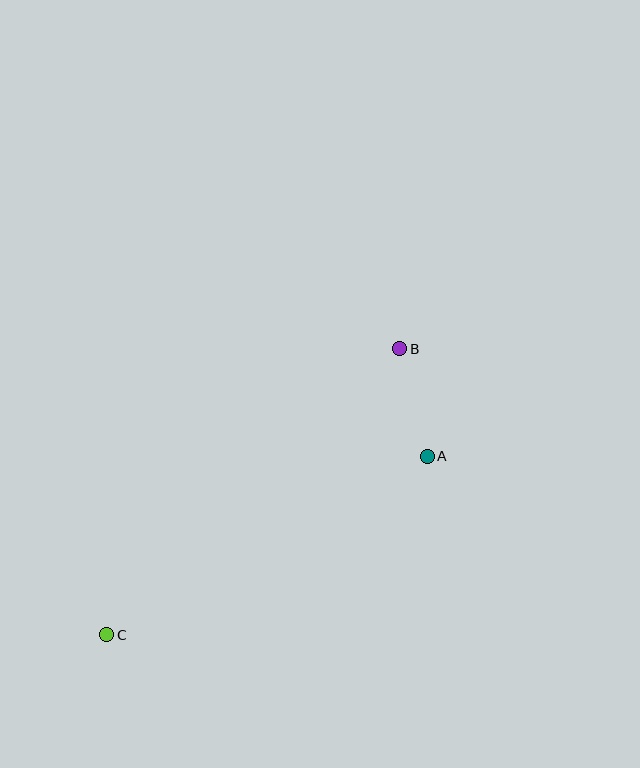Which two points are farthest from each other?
Points B and C are farthest from each other.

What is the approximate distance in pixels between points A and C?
The distance between A and C is approximately 367 pixels.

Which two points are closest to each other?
Points A and B are closest to each other.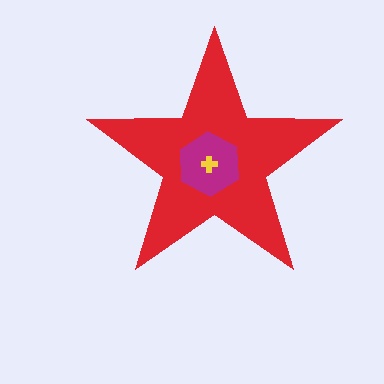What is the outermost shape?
The red star.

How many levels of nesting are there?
3.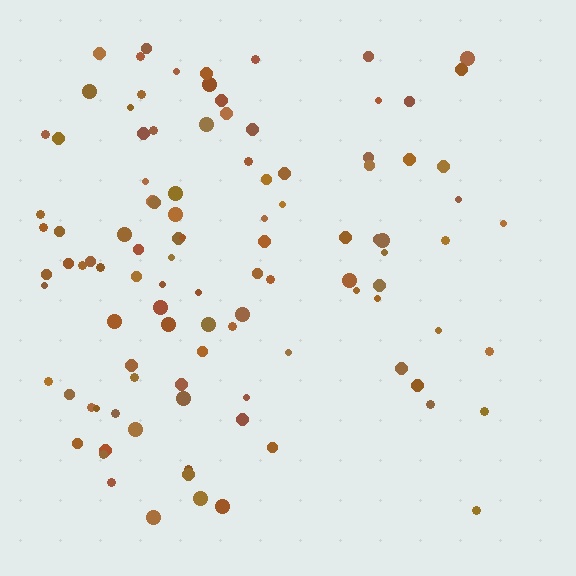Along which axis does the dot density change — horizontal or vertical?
Horizontal.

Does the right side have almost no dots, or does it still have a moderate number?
Still a moderate number, just noticeably fewer than the left.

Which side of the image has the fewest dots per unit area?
The right.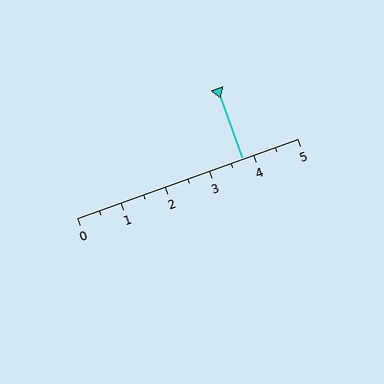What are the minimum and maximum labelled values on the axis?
The axis runs from 0 to 5.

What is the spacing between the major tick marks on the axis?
The major ticks are spaced 1 apart.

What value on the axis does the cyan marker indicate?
The marker indicates approximately 3.8.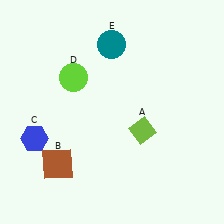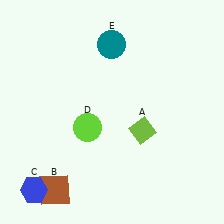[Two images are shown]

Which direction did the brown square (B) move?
The brown square (B) moved down.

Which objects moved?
The objects that moved are: the brown square (B), the blue hexagon (C), the lime circle (D).